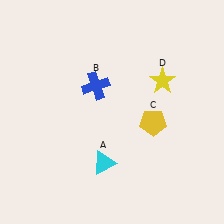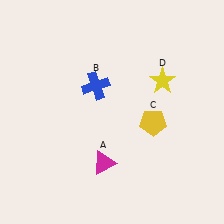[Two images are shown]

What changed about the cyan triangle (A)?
In Image 1, A is cyan. In Image 2, it changed to magenta.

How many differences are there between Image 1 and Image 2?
There is 1 difference between the two images.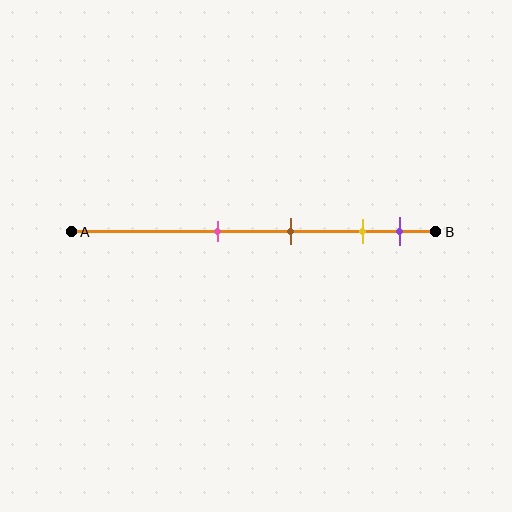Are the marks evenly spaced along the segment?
No, the marks are not evenly spaced.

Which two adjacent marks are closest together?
The yellow and purple marks are the closest adjacent pair.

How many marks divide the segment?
There are 4 marks dividing the segment.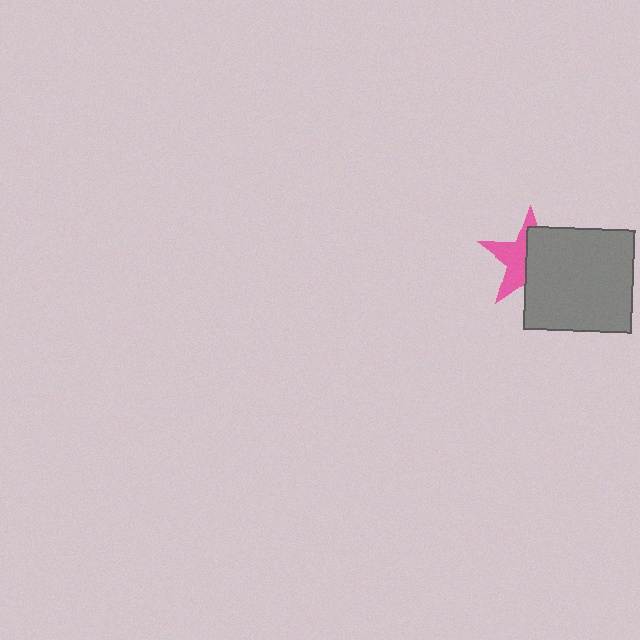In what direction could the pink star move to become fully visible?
The pink star could move left. That would shift it out from behind the gray rectangle entirely.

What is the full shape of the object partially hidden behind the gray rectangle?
The partially hidden object is a pink star.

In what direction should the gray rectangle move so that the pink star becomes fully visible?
The gray rectangle should move right. That is the shortest direction to clear the overlap and leave the pink star fully visible.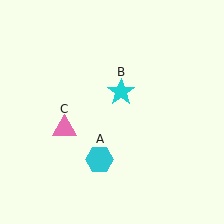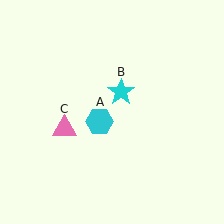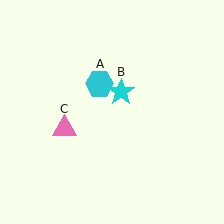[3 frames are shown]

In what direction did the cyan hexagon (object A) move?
The cyan hexagon (object A) moved up.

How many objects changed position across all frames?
1 object changed position: cyan hexagon (object A).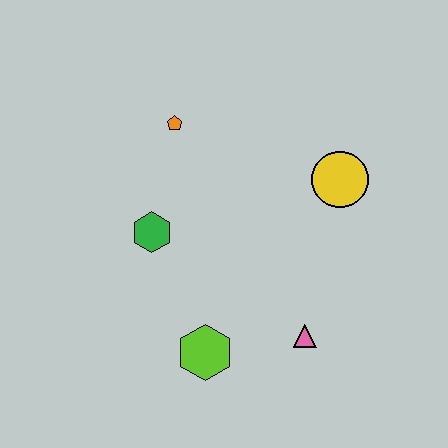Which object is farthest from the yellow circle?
The lime hexagon is farthest from the yellow circle.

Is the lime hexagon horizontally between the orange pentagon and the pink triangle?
Yes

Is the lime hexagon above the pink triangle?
No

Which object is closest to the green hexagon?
The orange pentagon is closest to the green hexagon.